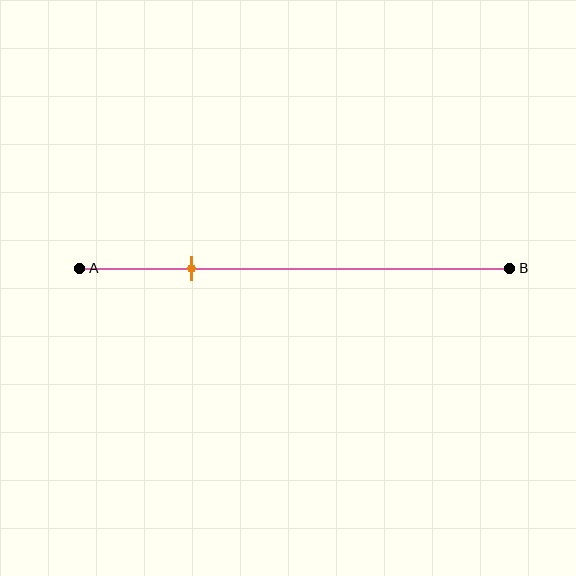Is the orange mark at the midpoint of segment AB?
No, the mark is at about 25% from A, not at the 50% midpoint.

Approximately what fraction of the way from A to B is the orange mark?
The orange mark is approximately 25% of the way from A to B.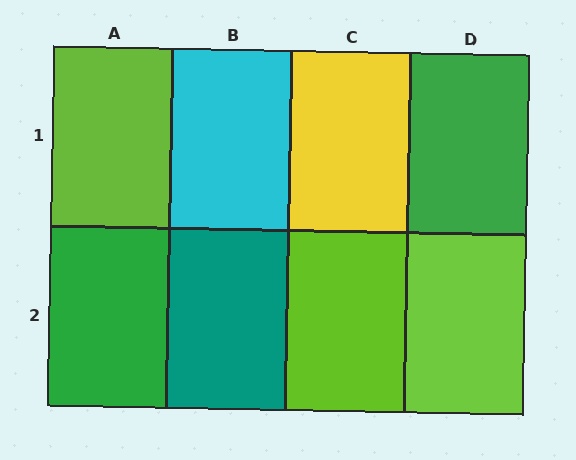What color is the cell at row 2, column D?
Lime.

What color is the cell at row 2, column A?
Green.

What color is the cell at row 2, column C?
Lime.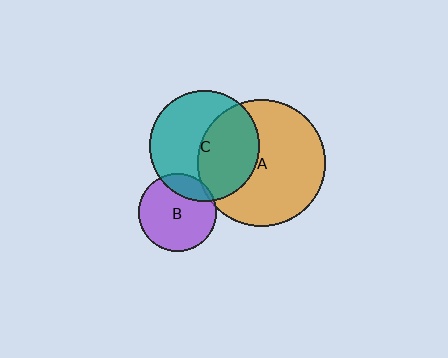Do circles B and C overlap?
Yes.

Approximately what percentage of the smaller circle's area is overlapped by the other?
Approximately 20%.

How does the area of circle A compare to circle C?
Approximately 1.3 times.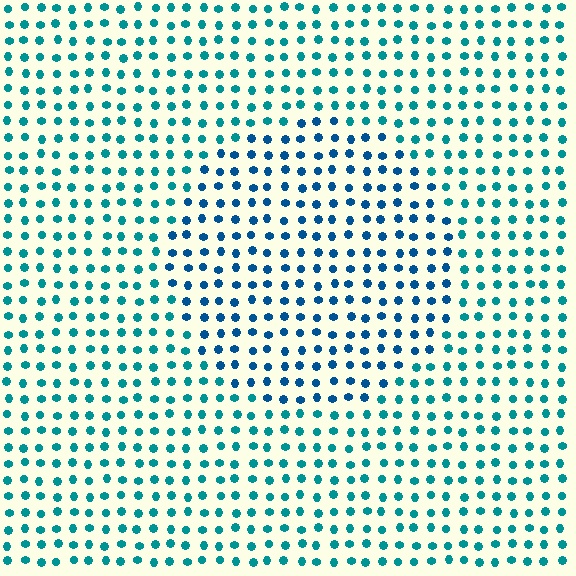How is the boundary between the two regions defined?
The boundary is defined purely by a slight shift in hue (about 26 degrees). Spacing, size, and orientation are identical on both sides.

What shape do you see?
I see a circle.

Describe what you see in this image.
The image is filled with small teal elements in a uniform arrangement. A circle-shaped region is visible where the elements are tinted to a slightly different hue, forming a subtle color boundary.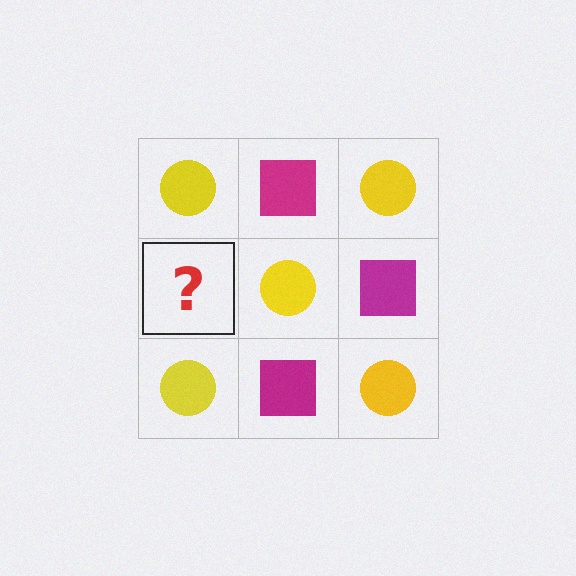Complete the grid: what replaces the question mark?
The question mark should be replaced with a magenta square.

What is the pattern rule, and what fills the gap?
The rule is that it alternates yellow circle and magenta square in a checkerboard pattern. The gap should be filled with a magenta square.